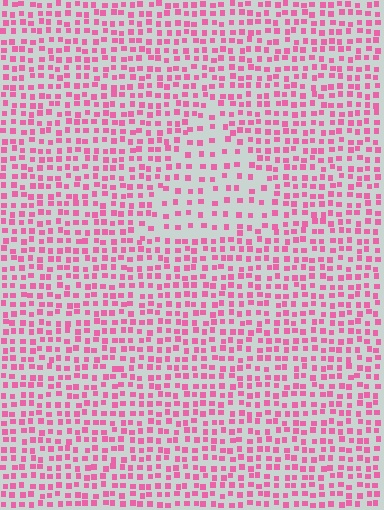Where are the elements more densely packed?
The elements are more densely packed outside the triangle boundary.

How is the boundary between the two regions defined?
The boundary is defined by a change in element density (approximately 1.8x ratio). All elements are the same color, size, and shape.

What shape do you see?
I see a triangle.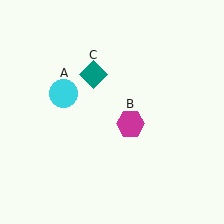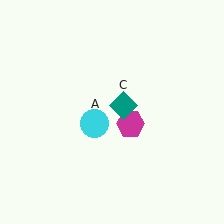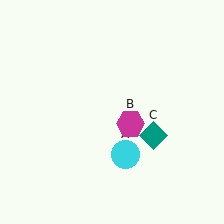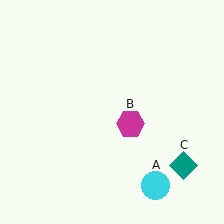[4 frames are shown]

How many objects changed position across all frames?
2 objects changed position: cyan circle (object A), teal diamond (object C).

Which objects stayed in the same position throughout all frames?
Magenta hexagon (object B) remained stationary.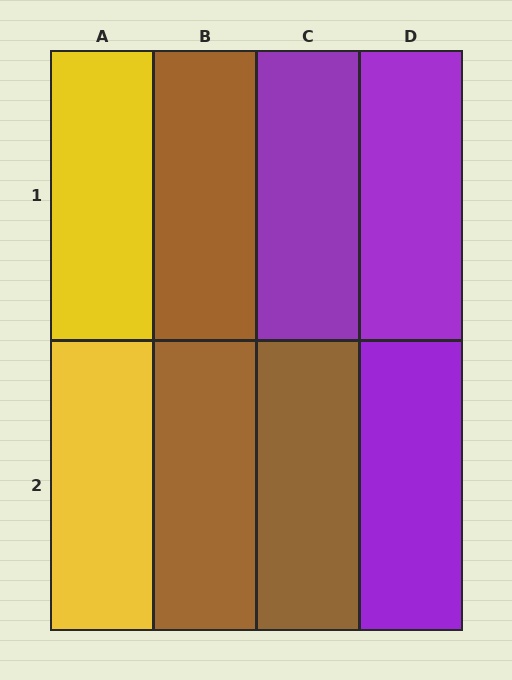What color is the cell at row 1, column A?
Yellow.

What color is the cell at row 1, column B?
Brown.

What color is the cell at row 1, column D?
Purple.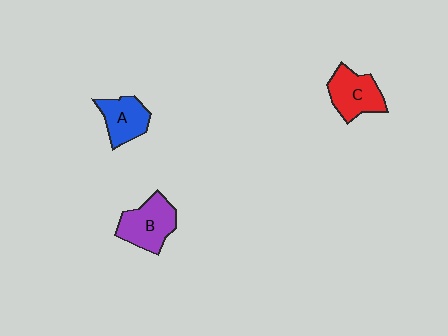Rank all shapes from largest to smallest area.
From largest to smallest: B (purple), C (red), A (blue).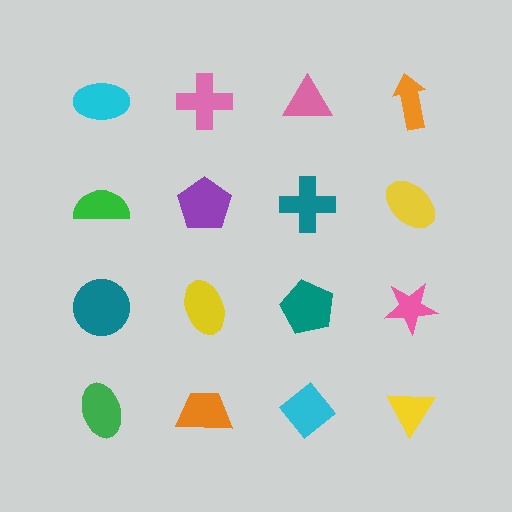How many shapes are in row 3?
4 shapes.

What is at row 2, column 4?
A yellow ellipse.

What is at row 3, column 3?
A teal pentagon.